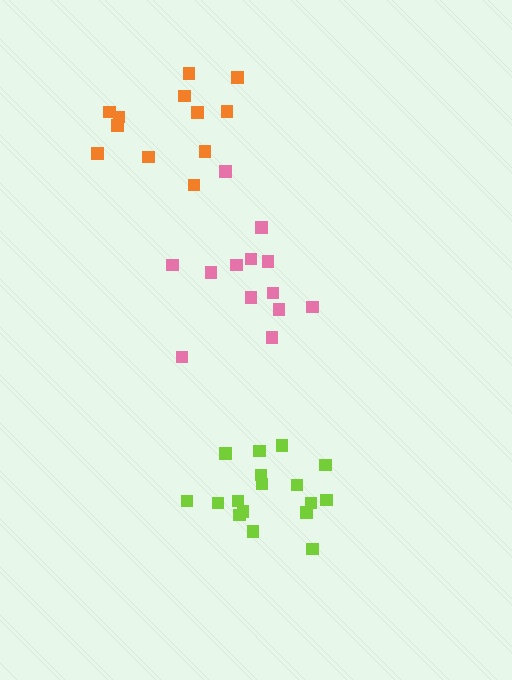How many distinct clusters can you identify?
There are 3 distinct clusters.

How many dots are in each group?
Group 1: 17 dots, Group 2: 13 dots, Group 3: 12 dots (42 total).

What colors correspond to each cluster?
The clusters are colored: lime, pink, orange.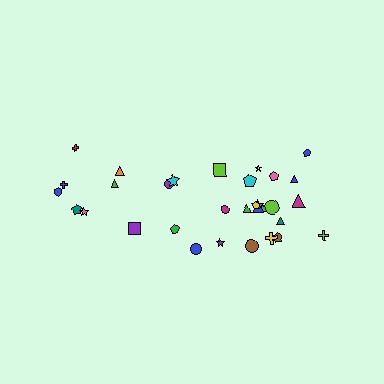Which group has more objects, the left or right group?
The right group.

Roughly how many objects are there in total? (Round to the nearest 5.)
Roughly 30 objects in total.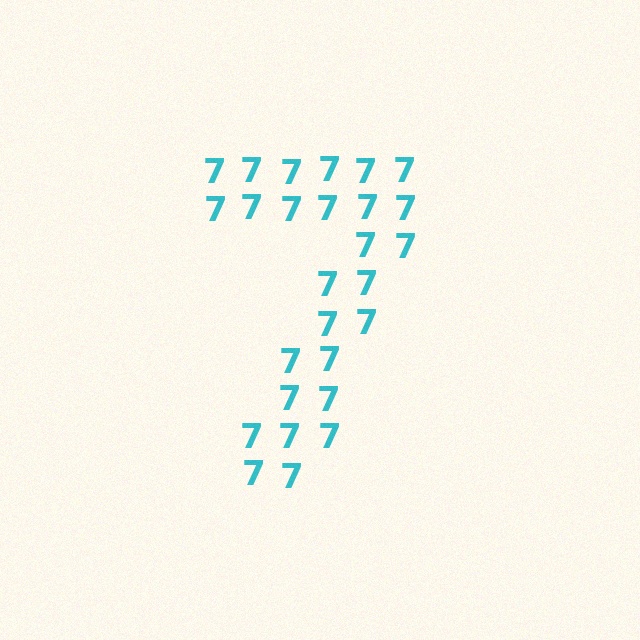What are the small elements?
The small elements are digit 7's.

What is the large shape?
The large shape is the digit 7.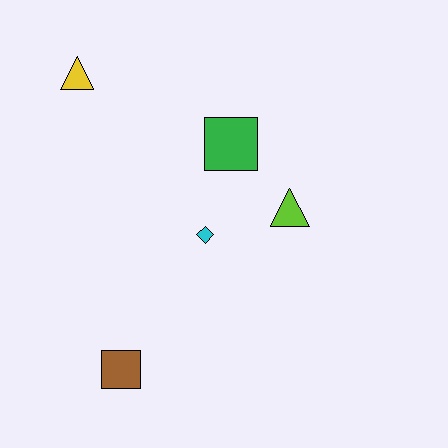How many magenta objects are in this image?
There are no magenta objects.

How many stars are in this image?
There are no stars.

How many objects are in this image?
There are 5 objects.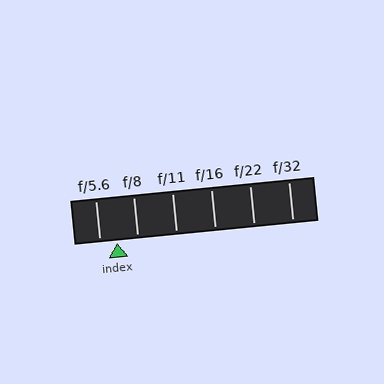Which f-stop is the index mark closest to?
The index mark is closest to f/5.6.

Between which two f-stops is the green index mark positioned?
The index mark is between f/5.6 and f/8.